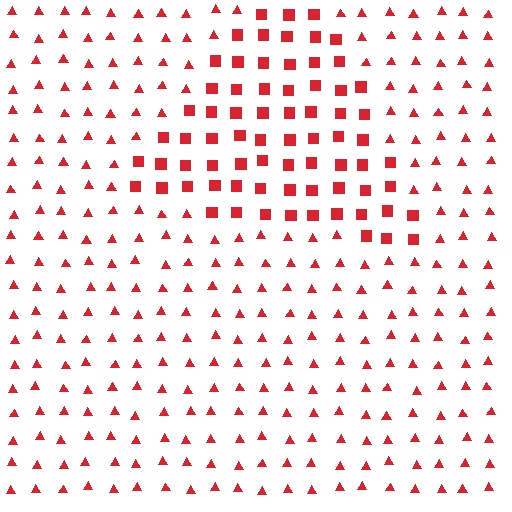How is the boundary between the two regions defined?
The boundary is defined by a change in element shape: squares inside vs. triangles outside. All elements share the same color and spacing.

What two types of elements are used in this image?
The image uses squares inside the triangle region and triangles outside it.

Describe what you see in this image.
The image is filled with small red elements arranged in a uniform grid. A triangle-shaped region contains squares, while the surrounding area contains triangles. The boundary is defined purely by the change in element shape.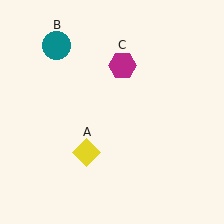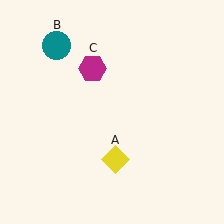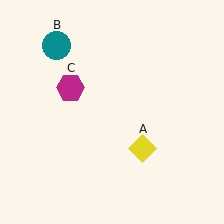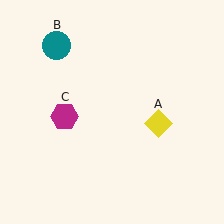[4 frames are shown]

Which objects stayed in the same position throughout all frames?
Teal circle (object B) remained stationary.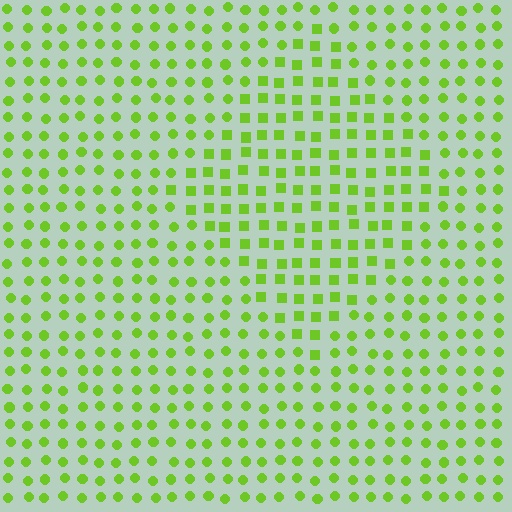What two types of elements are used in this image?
The image uses squares inside the diamond region and circles outside it.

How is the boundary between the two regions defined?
The boundary is defined by a change in element shape: squares inside vs. circles outside. All elements share the same color and spacing.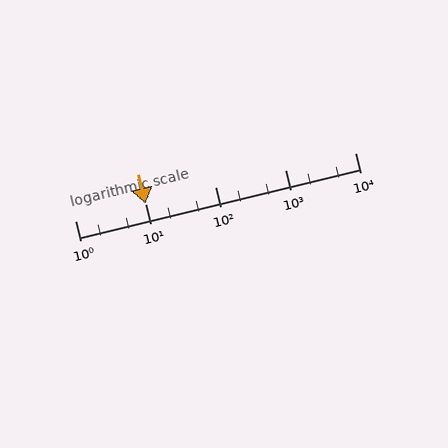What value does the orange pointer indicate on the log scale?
The pointer indicates approximately 10.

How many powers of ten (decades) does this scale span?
The scale spans 4 decades, from 1 to 10000.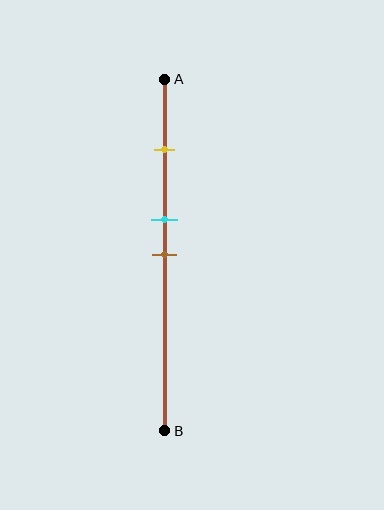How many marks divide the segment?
There are 3 marks dividing the segment.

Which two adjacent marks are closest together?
The cyan and brown marks are the closest adjacent pair.